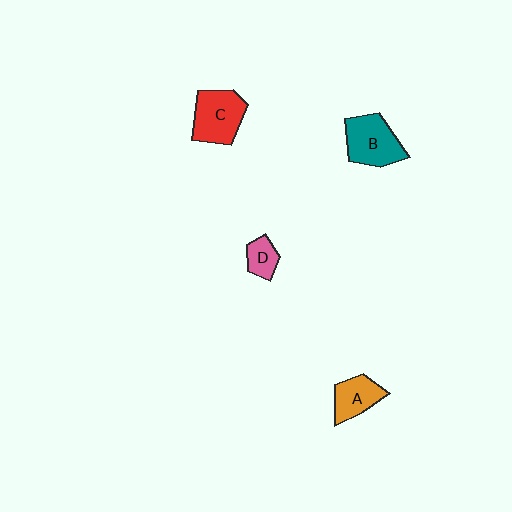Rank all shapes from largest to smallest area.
From largest to smallest: B (teal), C (red), A (orange), D (pink).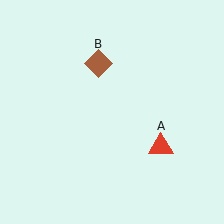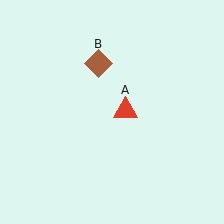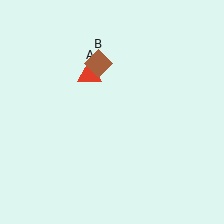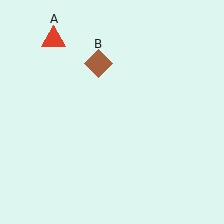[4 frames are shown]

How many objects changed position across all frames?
1 object changed position: red triangle (object A).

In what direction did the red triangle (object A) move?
The red triangle (object A) moved up and to the left.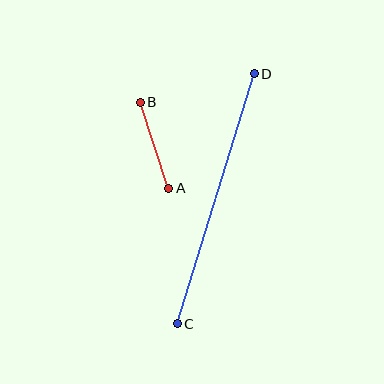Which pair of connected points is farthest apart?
Points C and D are farthest apart.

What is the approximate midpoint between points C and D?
The midpoint is at approximately (216, 199) pixels.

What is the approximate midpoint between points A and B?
The midpoint is at approximately (155, 145) pixels.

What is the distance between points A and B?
The distance is approximately 91 pixels.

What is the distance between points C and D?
The distance is approximately 262 pixels.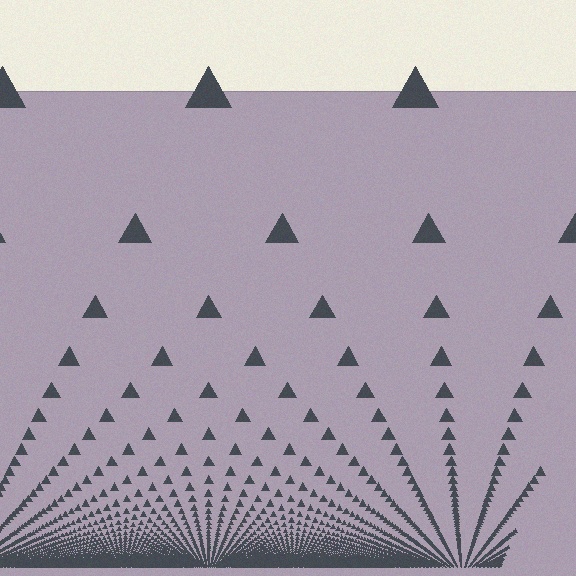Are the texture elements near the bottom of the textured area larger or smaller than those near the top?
Smaller. The gradient is inverted — elements near the bottom are smaller and denser.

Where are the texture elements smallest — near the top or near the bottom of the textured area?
Near the bottom.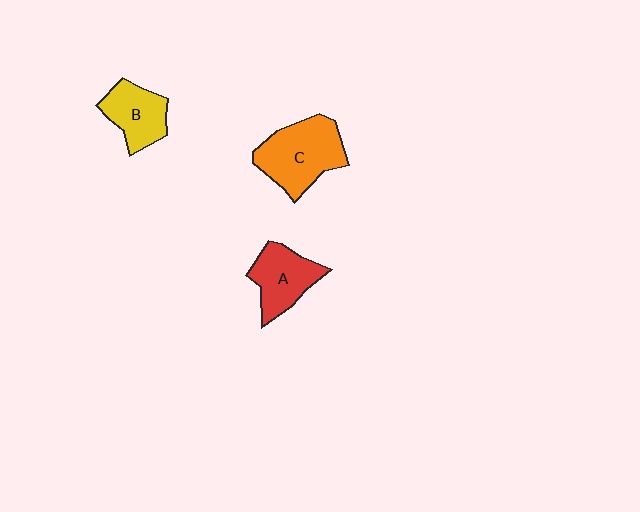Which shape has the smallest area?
Shape B (yellow).